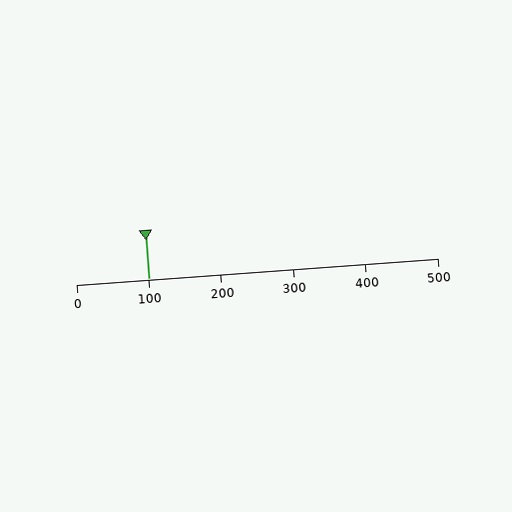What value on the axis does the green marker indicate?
The marker indicates approximately 100.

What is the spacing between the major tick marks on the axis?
The major ticks are spaced 100 apart.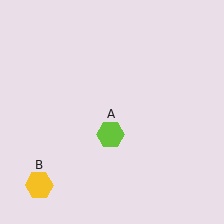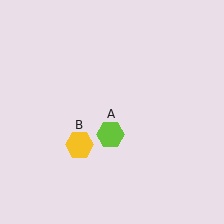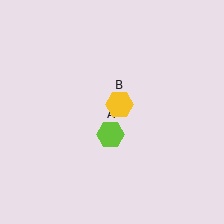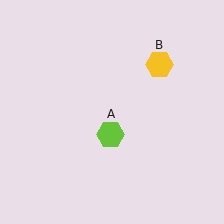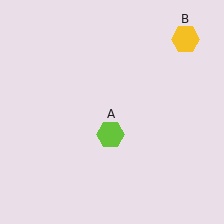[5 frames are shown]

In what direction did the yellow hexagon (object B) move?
The yellow hexagon (object B) moved up and to the right.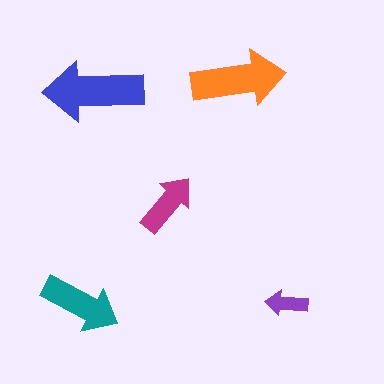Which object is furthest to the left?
The teal arrow is leftmost.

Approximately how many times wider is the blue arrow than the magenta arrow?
About 1.5 times wider.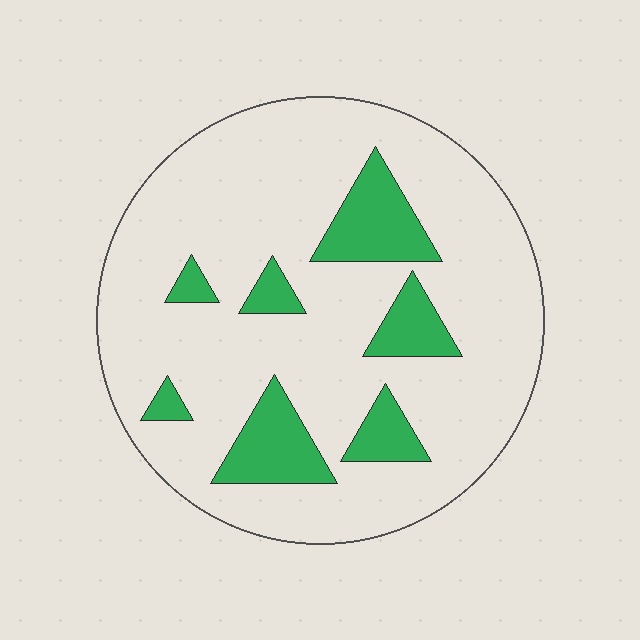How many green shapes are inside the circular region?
7.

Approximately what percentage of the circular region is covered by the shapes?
Approximately 20%.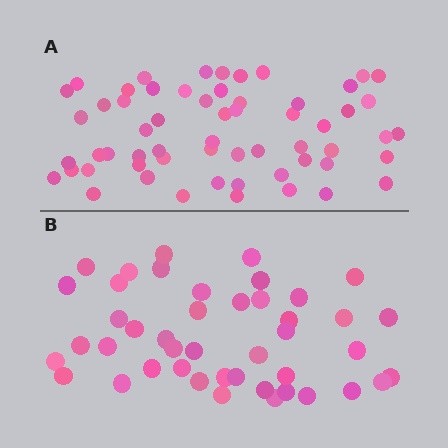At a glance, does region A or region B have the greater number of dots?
Region A (the top region) has more dots.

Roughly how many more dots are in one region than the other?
Region A has approximately 15 more dots than region B.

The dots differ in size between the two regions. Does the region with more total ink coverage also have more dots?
No. Region B has more total ink coverage because its dots are larger, but region A actually contains more individual dots. Total area can be misleading — the number of items is what matters here.